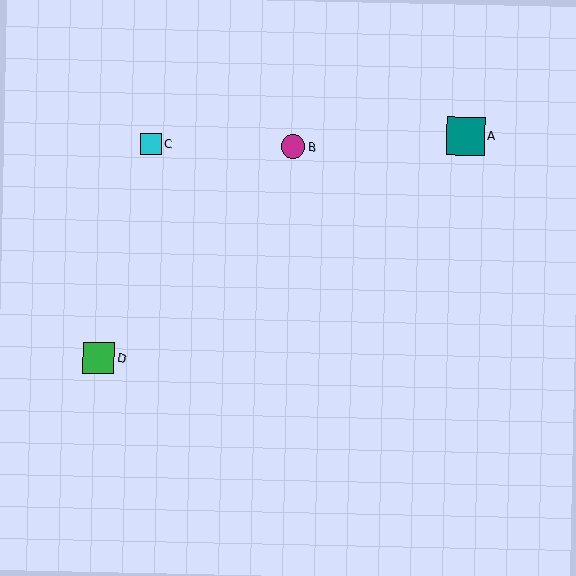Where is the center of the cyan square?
The center of the cyan square is at (151, 144).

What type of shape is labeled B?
Shape B is a magenta circle.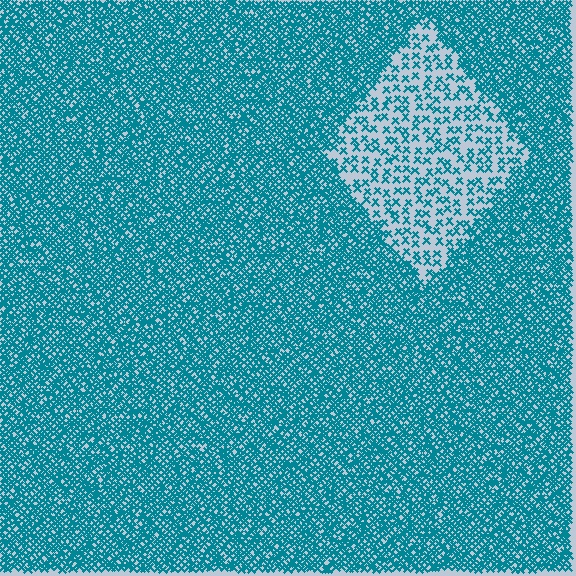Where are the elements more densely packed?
The elements are more densely packed outside the diamond boundary.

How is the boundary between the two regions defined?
The boundary is defined by a change in element density (approximately 3.0x ratio). All elements are the same color, size, and shape.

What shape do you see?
I see a diamond.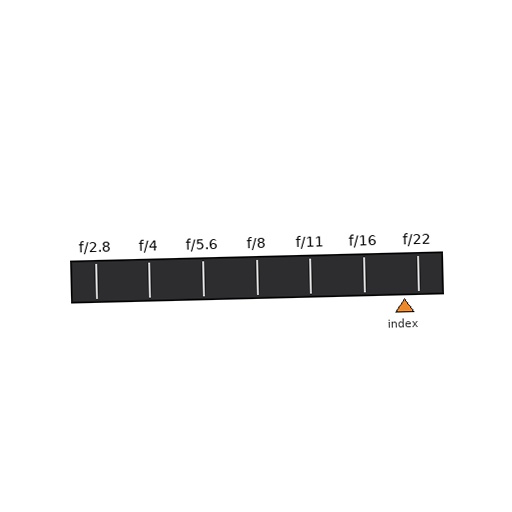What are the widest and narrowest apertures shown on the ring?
The widest aperture shown is f/2.8 and the narrowest is f/22.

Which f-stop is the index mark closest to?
The index mark is closest to f/22.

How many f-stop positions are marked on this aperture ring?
There are 7 f-stop positions marked.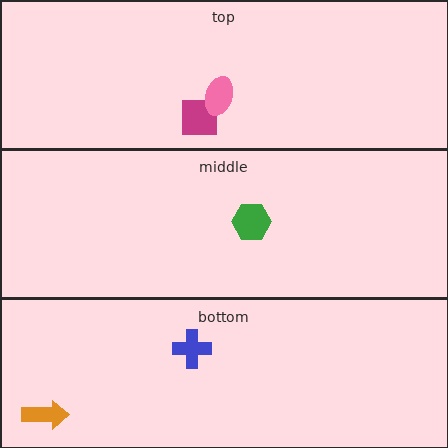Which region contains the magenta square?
The top region.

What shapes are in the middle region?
The green hexagon.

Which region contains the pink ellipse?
The top region.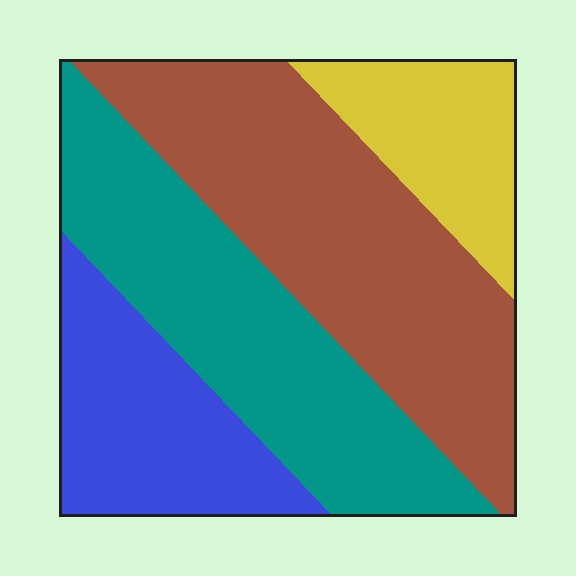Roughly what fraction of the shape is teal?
Teal takes up about one third (1/3) of the shape.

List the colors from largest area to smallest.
From largest to smallest: brown, teal, blue, yellow.